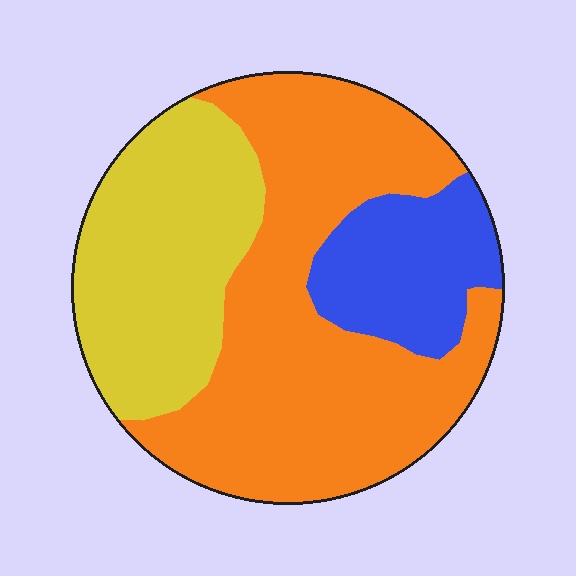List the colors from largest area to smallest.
From largest to smallest: orange, yellow, blue.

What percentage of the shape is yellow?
Yellow covers about 30% of the shape.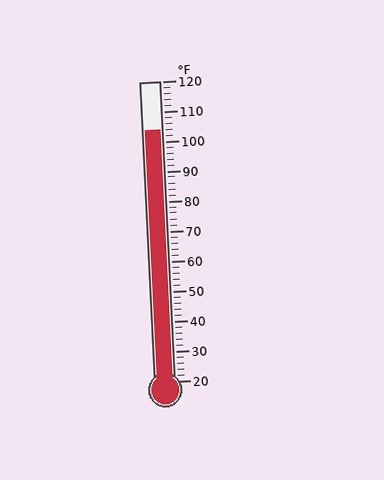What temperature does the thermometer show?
The thermometer shows approximately 104°F.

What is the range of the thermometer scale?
The thermometer scale ranges from 20°F to 120°F.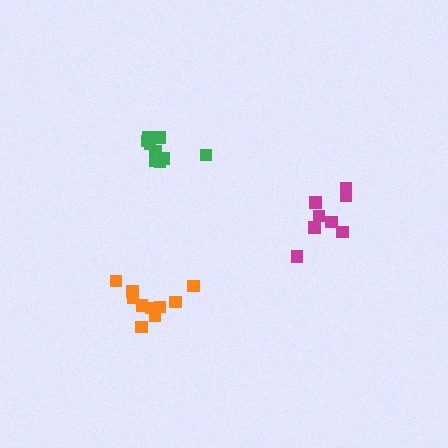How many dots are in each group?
Group 1: 9 dots, Group 2: 11 dots, Group 3: 8 dots (28 total).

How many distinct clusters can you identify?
There are 3 distinct clusters.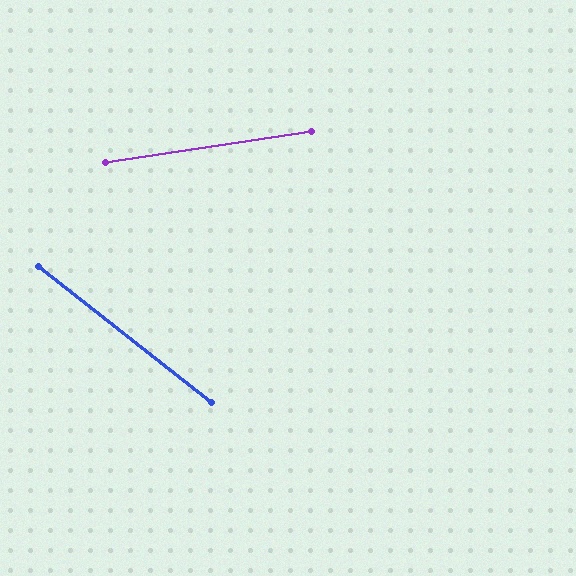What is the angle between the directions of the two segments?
Approximately 47 degrees.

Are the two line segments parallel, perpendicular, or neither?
Neither parallel nor perpendicular — they differ by about 47°.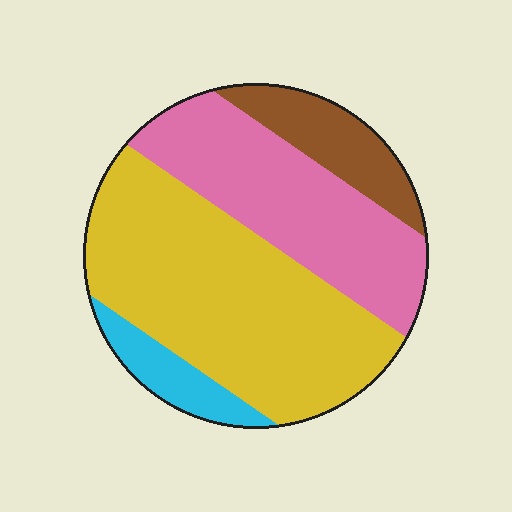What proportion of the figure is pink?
Pink takes up about one third (1/3) of the figure.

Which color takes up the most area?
Yellow, at roughly 50%.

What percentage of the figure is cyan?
Cyan covers around 10% of the figure.